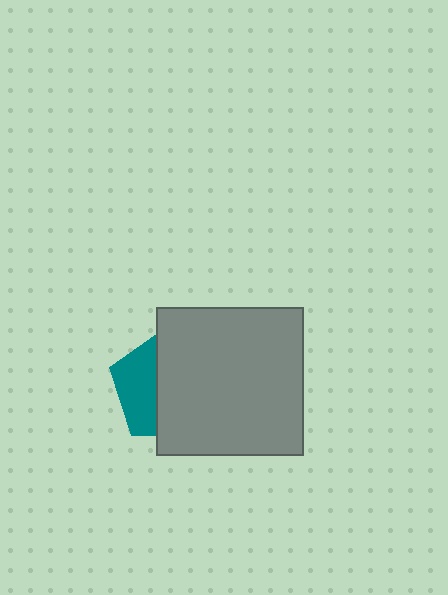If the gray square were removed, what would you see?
You would see the complete teal pentagon.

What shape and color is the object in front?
The object in front is a gray square.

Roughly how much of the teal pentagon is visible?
A small part of it is visible (roughly 36%).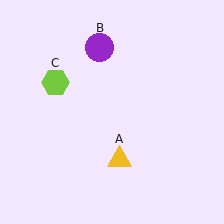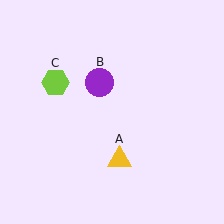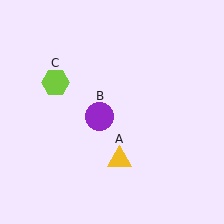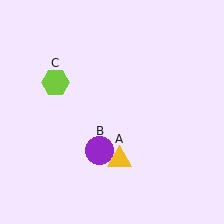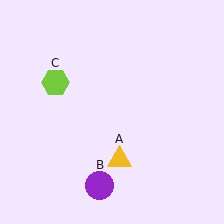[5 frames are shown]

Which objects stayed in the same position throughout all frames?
Yellow triangle (object A) and lime hexagon (object C) remained stationary.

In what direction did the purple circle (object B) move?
The purple circle (object B) moved down.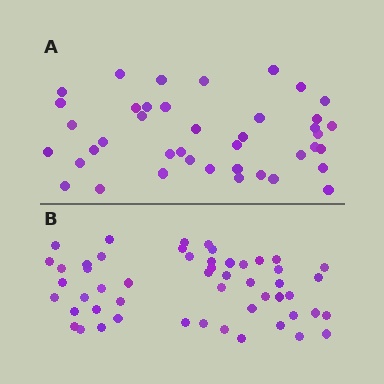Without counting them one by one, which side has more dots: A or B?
Region B (the bottom region) has more dots.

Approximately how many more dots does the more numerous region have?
Region B has roughly 12 or so more dots than region A.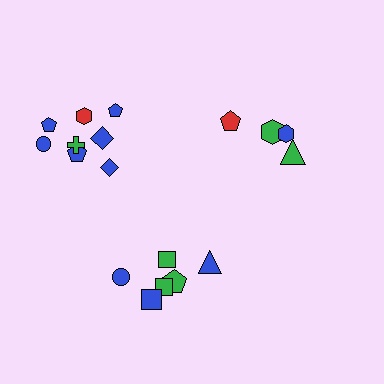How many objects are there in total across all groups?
There are 18 objects.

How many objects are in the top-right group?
There are 4 objects.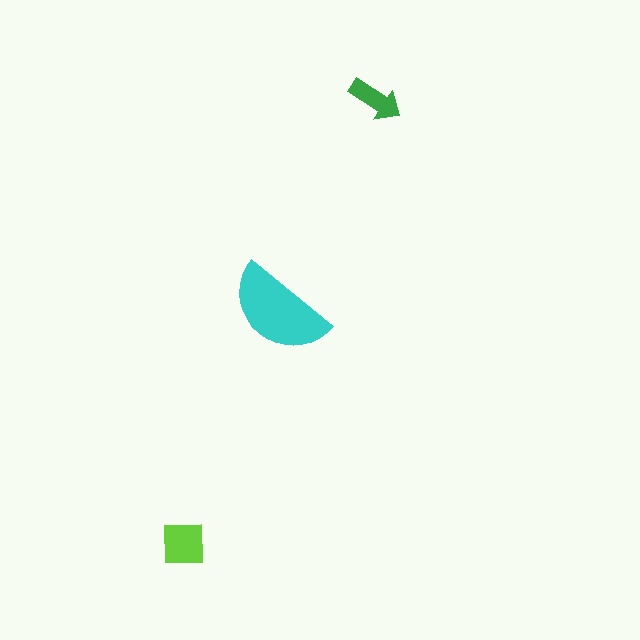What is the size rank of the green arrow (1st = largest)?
3rd.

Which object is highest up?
The green arrow is topmost.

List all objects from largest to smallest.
The cyan semicircle, the lime square, the green arrow.